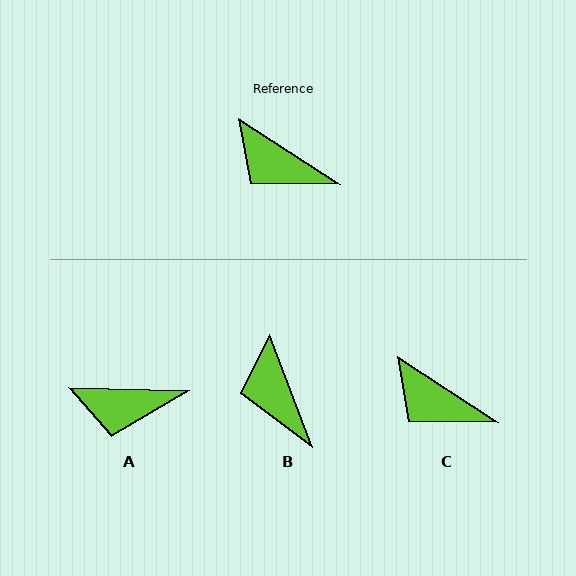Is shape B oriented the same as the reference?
No, it is off by about 36 degrees.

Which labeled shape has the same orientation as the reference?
C.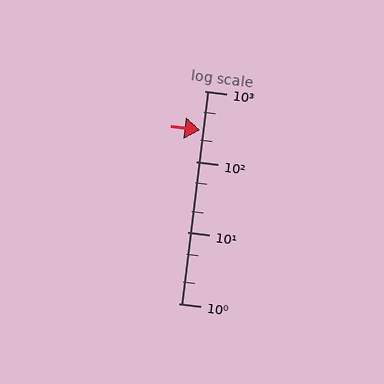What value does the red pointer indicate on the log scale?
The pointer indicates approximately 280.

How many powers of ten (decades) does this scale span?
The scale spans 3 decades, from 1 to 1000.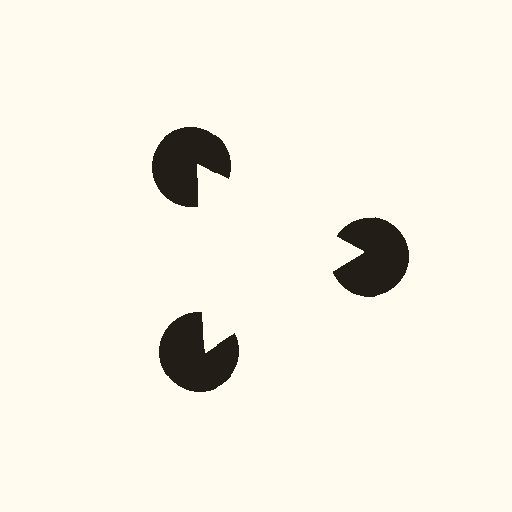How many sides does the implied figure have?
3 sides.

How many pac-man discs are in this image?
There are 3 — one at each vertex of the illusory triangle.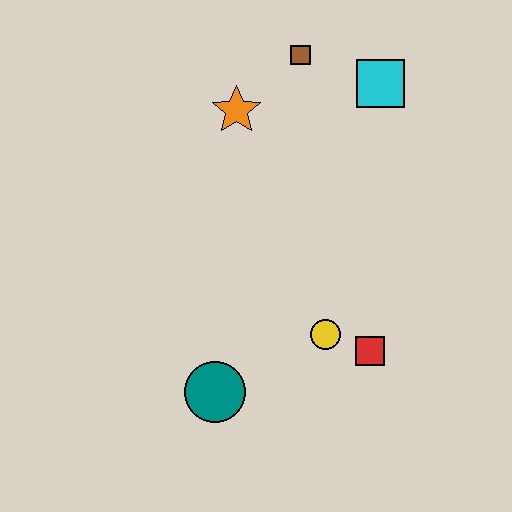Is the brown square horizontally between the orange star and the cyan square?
Yes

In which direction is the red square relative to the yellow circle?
The red square is to the right of the yellow circle.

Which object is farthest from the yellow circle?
The brown square is farthest from the yellow circle.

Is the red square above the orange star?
No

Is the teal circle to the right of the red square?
No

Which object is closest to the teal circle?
The yellow circle is closest to the teal circle.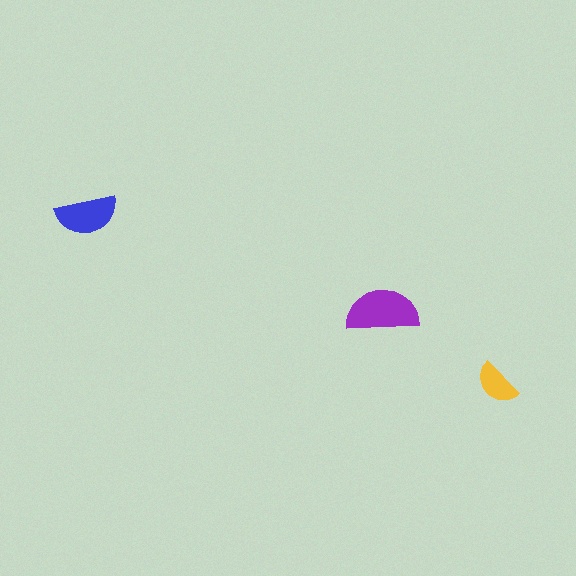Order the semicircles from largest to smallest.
the purple one, the blue one, the yellow one.